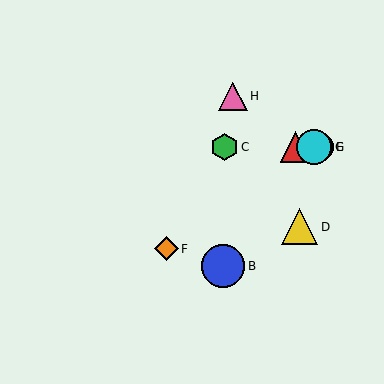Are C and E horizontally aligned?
Yes, both are at y≈147.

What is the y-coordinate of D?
Object D is at y≈227.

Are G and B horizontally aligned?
No, G is at y≈147 and B is at y≈266.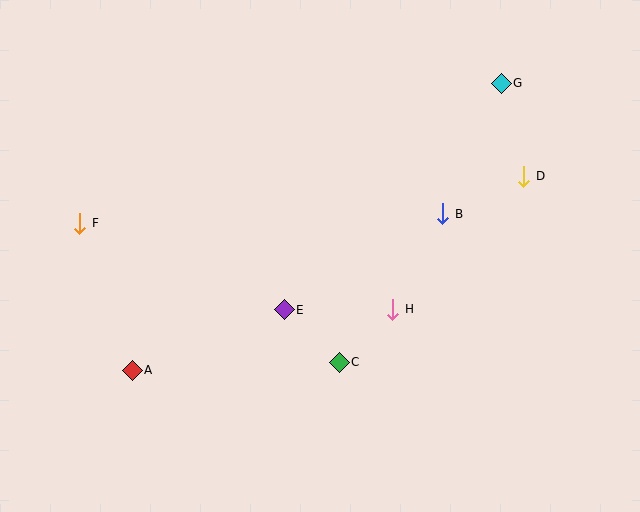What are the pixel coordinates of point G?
Point G is at (501, 83).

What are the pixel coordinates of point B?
Point B is at (443, 214).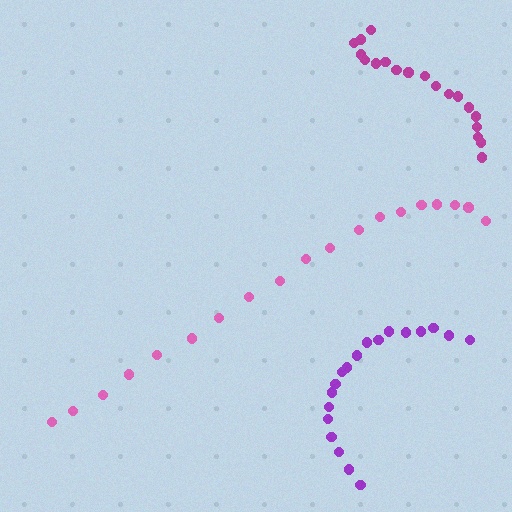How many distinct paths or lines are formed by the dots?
There are 3 distinct paths.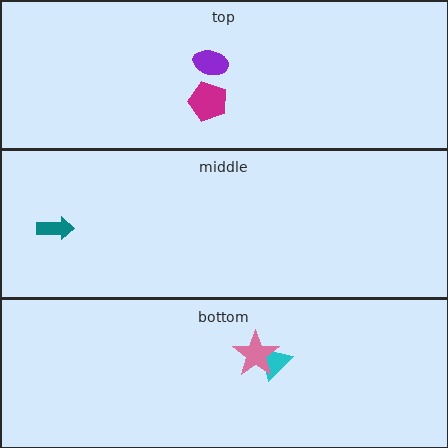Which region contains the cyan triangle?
The bottom region.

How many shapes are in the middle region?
1.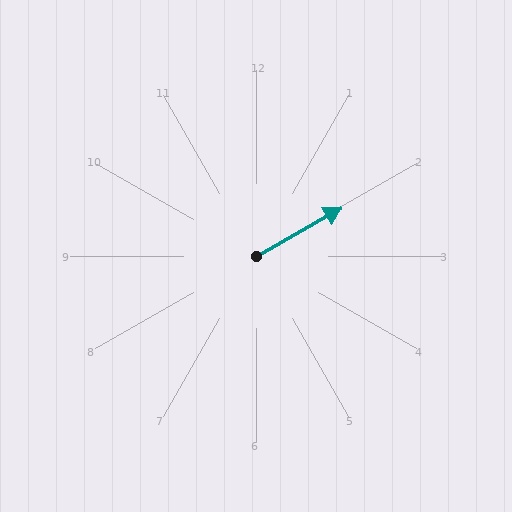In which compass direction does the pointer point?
Northeast.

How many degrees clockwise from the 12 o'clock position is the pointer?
Approximately 60 degrees.